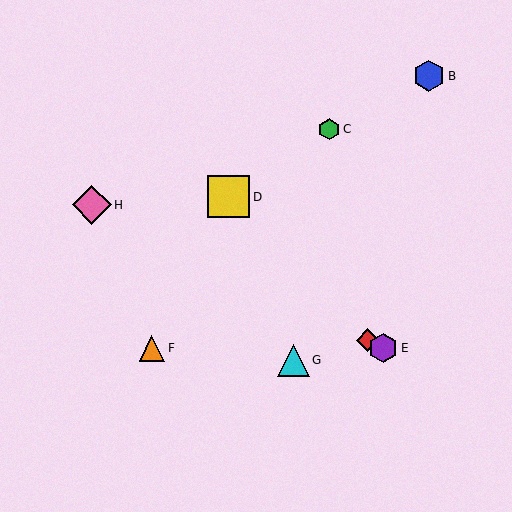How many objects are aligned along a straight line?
3 objects (A, E, H) are aligned along a straight line.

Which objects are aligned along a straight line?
Objects A, E, H are aligned along a straight line.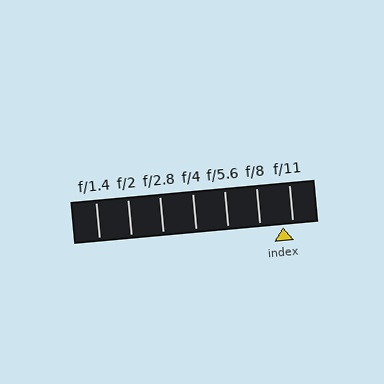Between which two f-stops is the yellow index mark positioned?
The index mark is between f/8 and f/11.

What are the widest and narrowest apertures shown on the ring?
The widest aperture shown is f/1.4 and the narrowest is f/11.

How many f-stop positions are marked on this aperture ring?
There are 7 f-stop positions marked.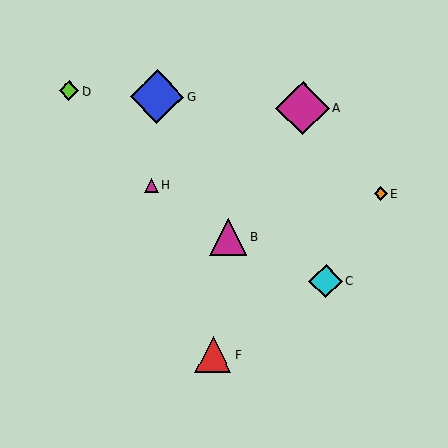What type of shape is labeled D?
Shape D is a lime diamond.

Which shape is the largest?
The magenta diamond (labeled A) is the largest.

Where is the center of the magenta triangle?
The center of the magenta triangle is at (228, 237).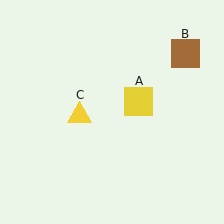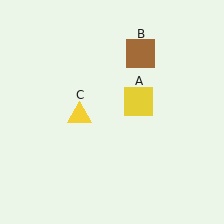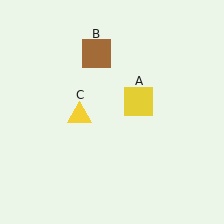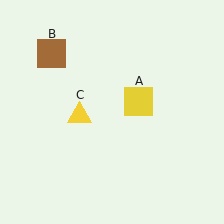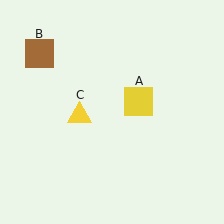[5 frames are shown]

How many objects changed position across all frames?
1 object changed position: brown square (object B).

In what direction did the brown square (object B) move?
The brown square (object B) moved left.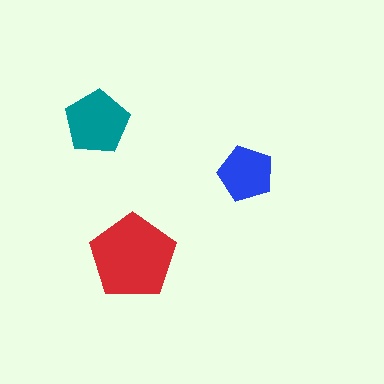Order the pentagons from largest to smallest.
the red one, the teal one, the blue one.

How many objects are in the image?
There are 3 objects in the image.